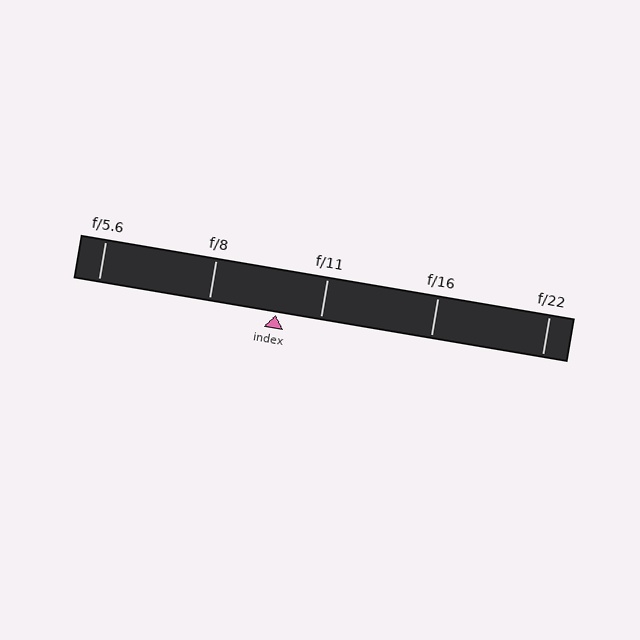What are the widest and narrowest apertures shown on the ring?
The widest aperture shown is f/5.6 and the narrowest is f/22.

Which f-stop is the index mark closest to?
The index mark is closest to f/11.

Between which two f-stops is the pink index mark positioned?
The index mark is between f/8 and f/11.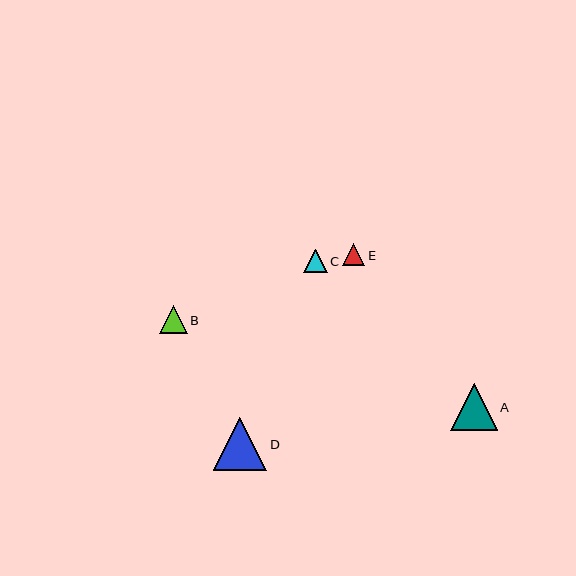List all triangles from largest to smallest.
From largest to smallest: D, A, B, C, E.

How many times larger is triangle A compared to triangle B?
Triangle A is approximately 1.7 times the size of triangle B.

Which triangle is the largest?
Triangle D is the largest with a size of approximately 53 pixels.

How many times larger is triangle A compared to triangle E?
Triangle A is approximately 2.1 times the size of triangle E.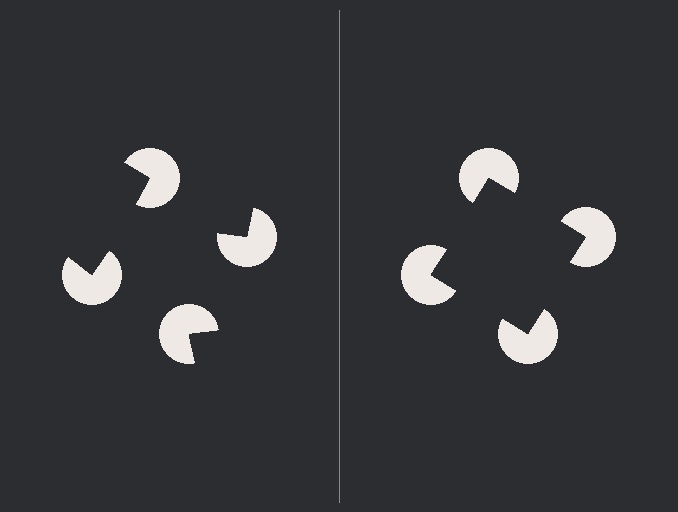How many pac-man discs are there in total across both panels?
8 — 4 on each side.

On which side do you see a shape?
An illusory square appears on the right side. On the left side the wedge cuts are rotated, so no coherent shape forms.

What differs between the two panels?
The pac-man discs are positioned identically on both sides; only the wedge orientations differ. On the right they align to a square; on the left they are misaligned.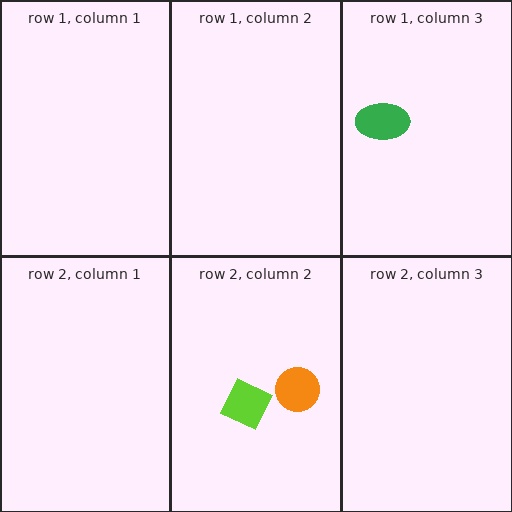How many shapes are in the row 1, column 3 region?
1.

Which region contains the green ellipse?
The row 1, column 3 region.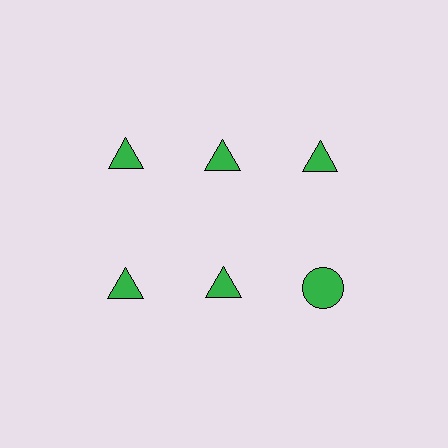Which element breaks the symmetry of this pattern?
The green circle in the second row, center column breaks the symmetry. All other shapes are green triangles.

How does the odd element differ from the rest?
It has a different shape: circle instead of triangle.